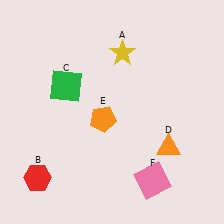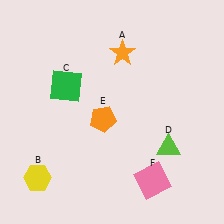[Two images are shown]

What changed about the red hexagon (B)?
In Image 1, B is red. In Image 2, it changed to yellow.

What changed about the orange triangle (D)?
In Image 1, D is orange. In Image 2, it changed to lime.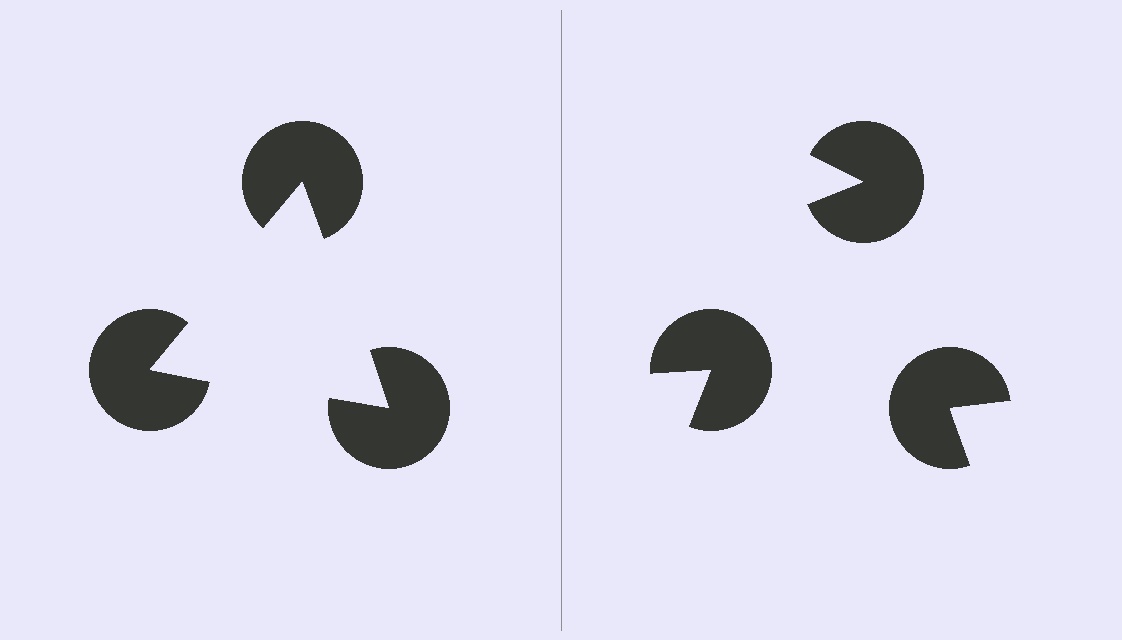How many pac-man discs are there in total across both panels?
6 — 3 on each side.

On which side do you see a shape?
An illusory triangle appears on the left side. On the right side the wedge cuts are rotated, so no coherent shape forms.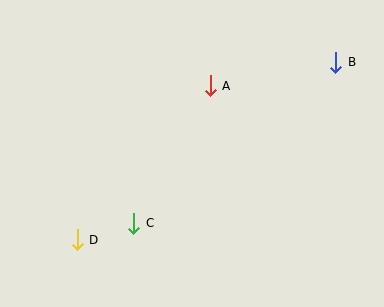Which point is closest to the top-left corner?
Point A is closest to the top-left corner.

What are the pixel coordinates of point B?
Point B is at (336, 62).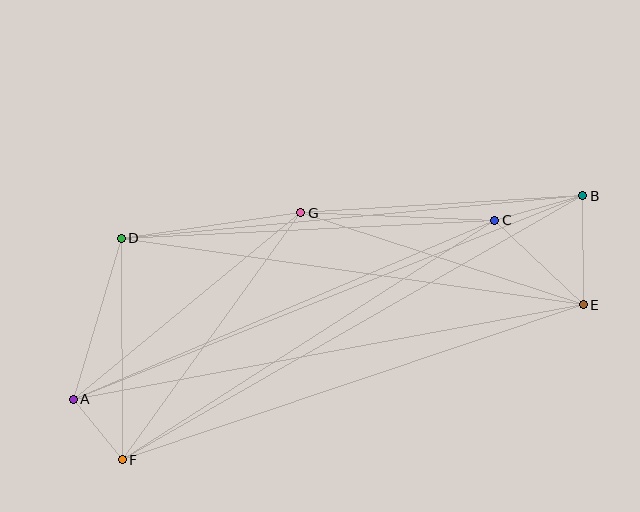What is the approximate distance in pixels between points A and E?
The distance between A and E is approximately 519 pixels.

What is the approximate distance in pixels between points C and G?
The distance between C and G is approximately 195 pixels.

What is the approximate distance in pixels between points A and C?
The distance between A and C is approximately 458 pixels.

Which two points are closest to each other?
Points A and F are closest to each other.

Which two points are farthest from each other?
Points A and B are farthest from each other.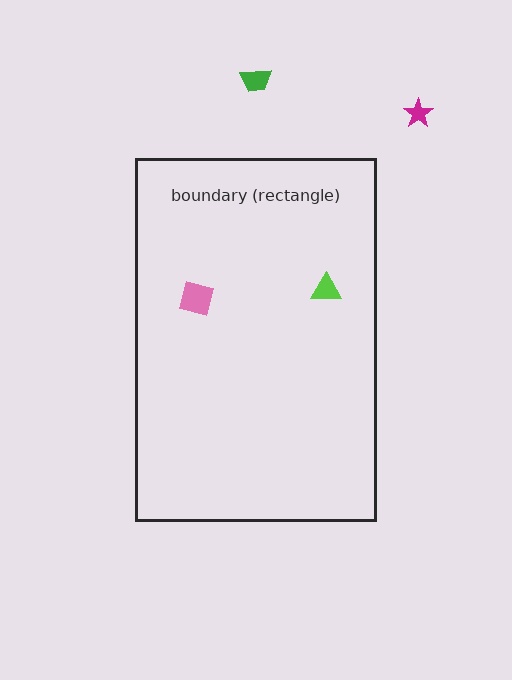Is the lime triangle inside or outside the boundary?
Inside.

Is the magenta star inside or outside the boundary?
Outside.